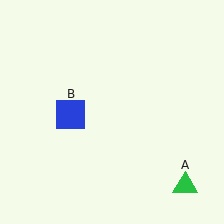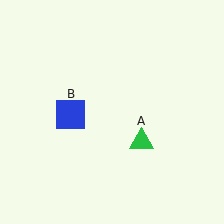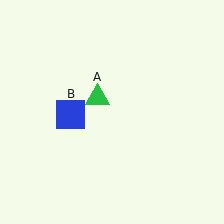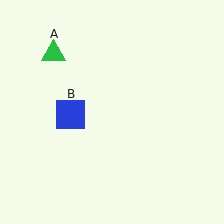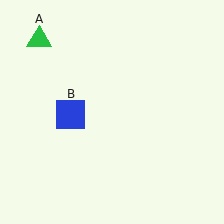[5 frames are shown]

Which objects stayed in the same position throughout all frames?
Blue square (object B) remained stationary.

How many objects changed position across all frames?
1 object changed position: green triangle (object A).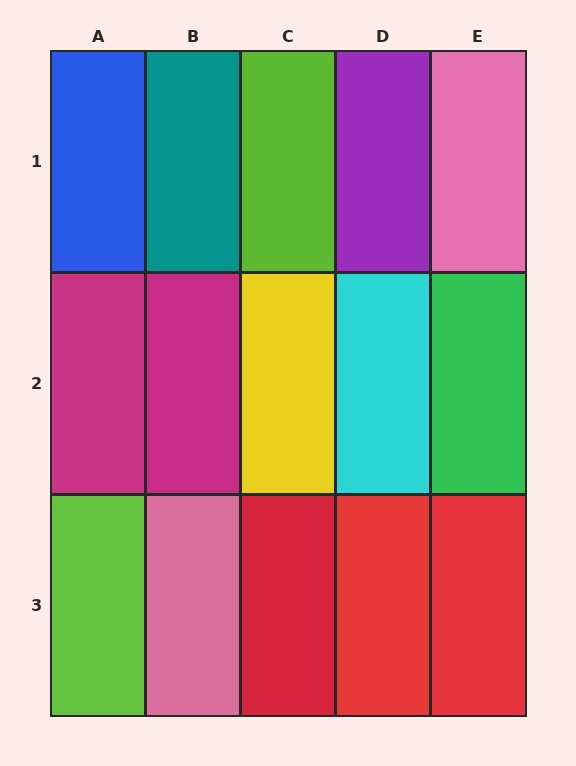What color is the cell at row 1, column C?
Lime.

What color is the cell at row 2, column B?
Magenta.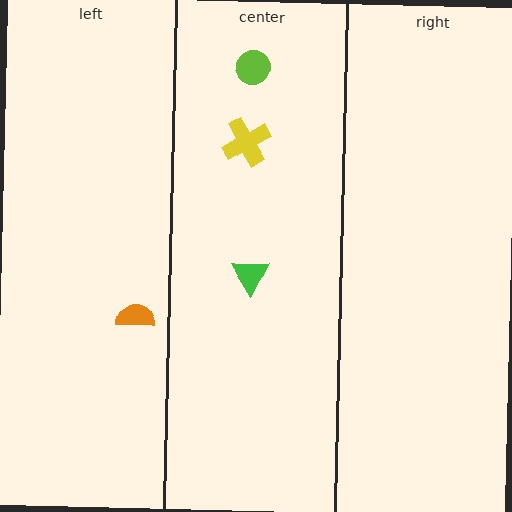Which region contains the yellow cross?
The center region.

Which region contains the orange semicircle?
The left region.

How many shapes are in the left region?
1.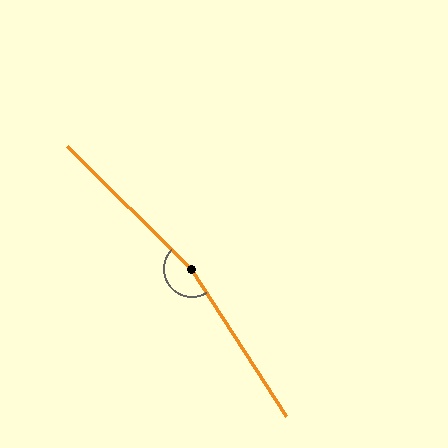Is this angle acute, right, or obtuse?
It is obtuse.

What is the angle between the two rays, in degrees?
Approximately 167 degrees.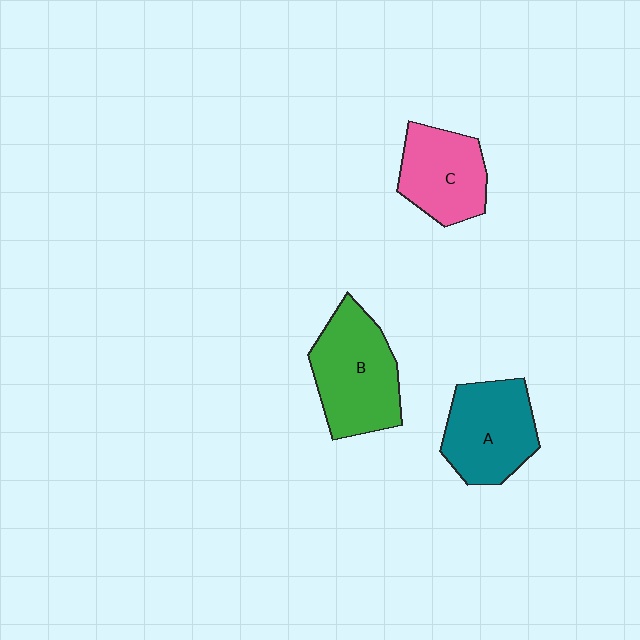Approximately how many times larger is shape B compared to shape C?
Approximately 1.3 times.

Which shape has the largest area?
Shape B (green).